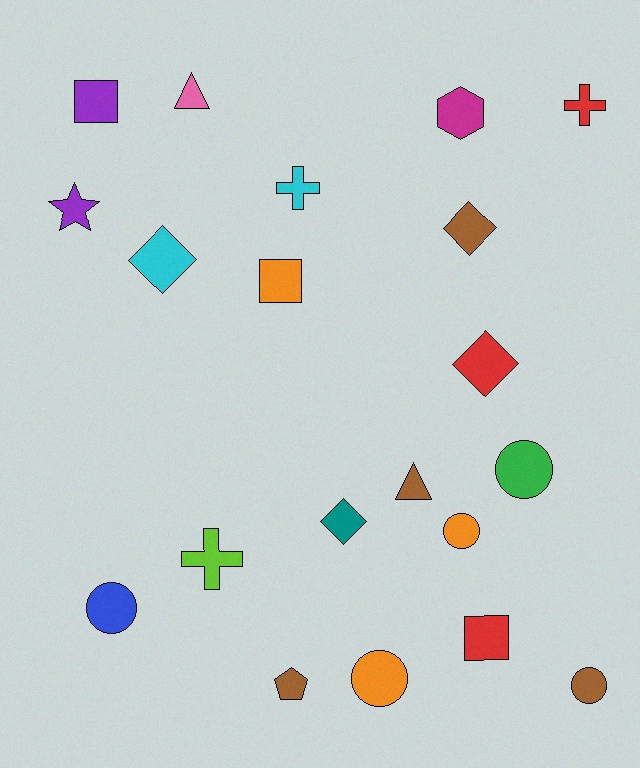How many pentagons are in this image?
There is 1 pentagon.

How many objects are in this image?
There are 20 objects.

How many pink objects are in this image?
There is 1 pink object.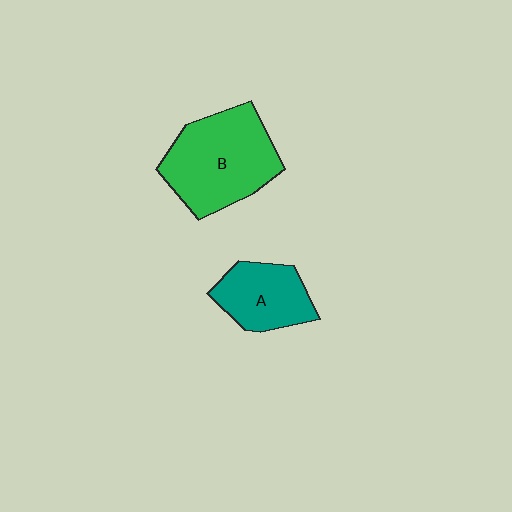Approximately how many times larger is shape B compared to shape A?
Approximately 1.7 times.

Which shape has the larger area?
Shape B (green).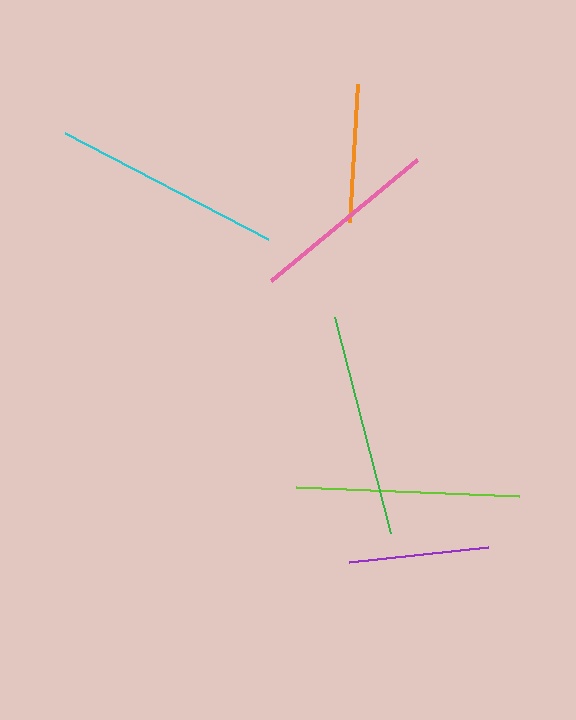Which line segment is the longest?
The cyan line is the longest at approximately 229 pixels.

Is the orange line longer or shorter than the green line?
The green line is longer than the orange line.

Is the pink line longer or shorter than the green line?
The green line is longer than the pink line.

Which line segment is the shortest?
The orange line is the shortest at approximately 139 pixels.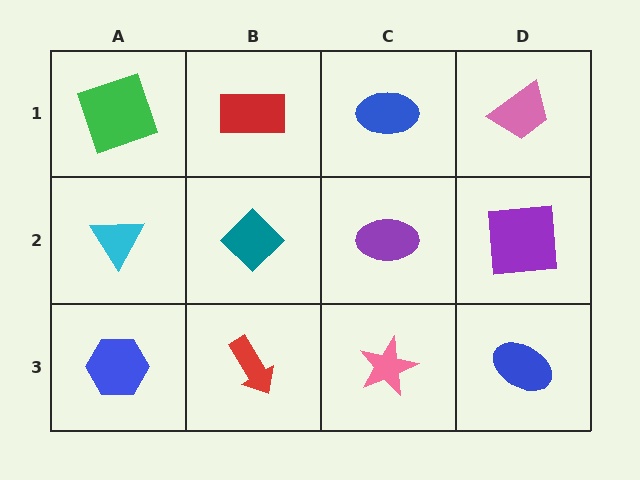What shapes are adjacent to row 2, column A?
A green square (row 1, column A), a blue hexagon (row 3, column A), a teal diamond (row 2, column B).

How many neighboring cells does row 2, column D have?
3.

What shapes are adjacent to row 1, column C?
A purple ellipse (row 2, column C), a red rectangle (row 1, column B), a pink trapezoid (row 1, column D).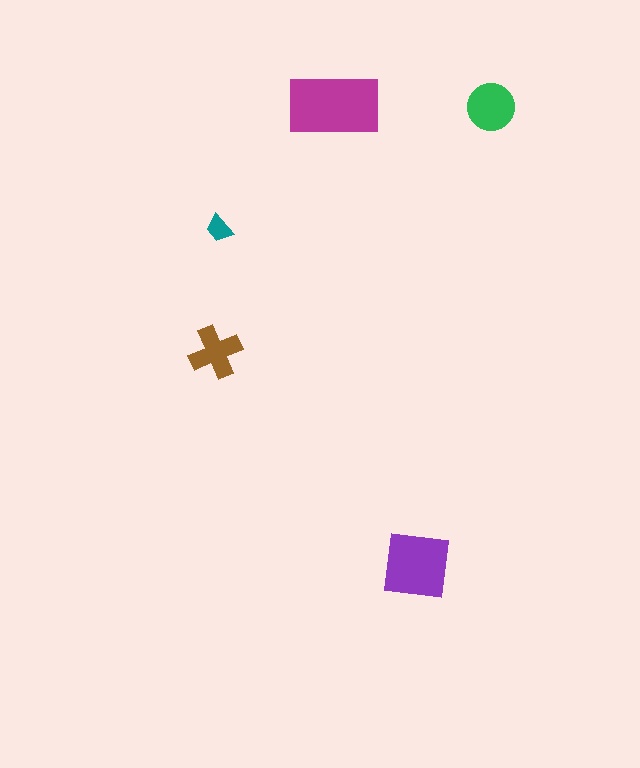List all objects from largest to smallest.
The magenta rectangle, the purple square, the green circle, the brown cross, the teal trapezoid.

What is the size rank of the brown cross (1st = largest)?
4th.